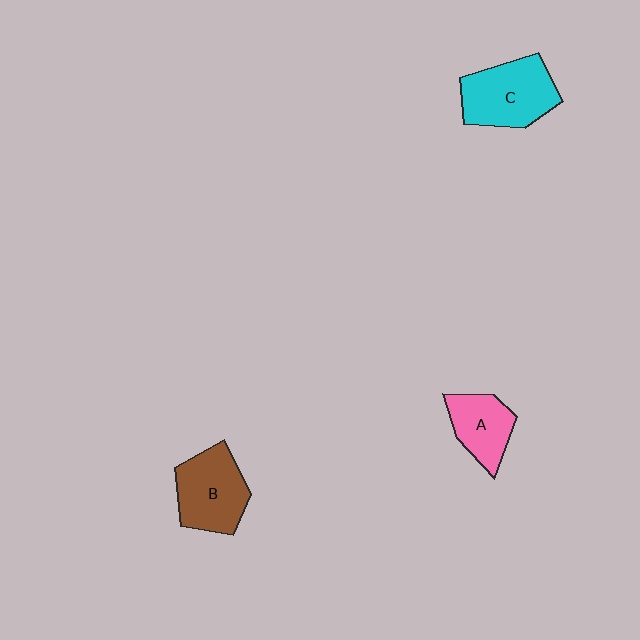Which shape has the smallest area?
Shape A (pink).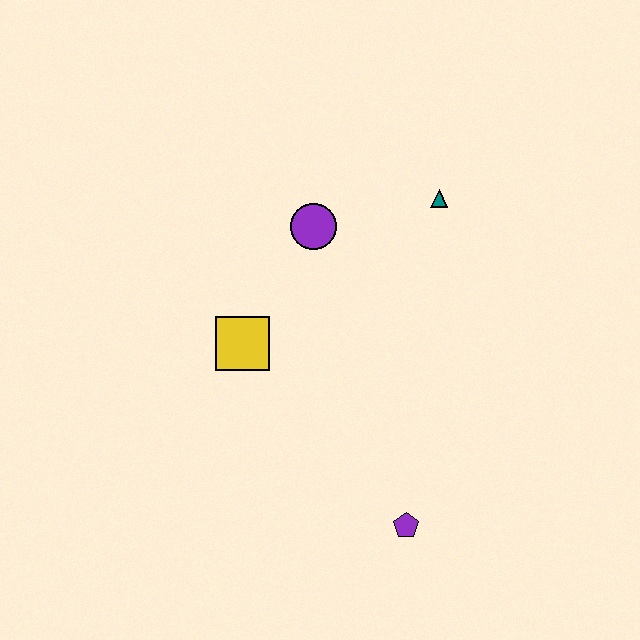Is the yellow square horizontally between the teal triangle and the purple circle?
No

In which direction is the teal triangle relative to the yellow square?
The teal triangle is to the right of the yellow square.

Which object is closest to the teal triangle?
The purple circle is closest to the teal triangle.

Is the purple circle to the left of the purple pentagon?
Yes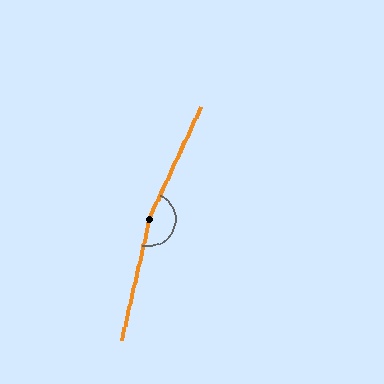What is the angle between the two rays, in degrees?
Approximately 168 degrees.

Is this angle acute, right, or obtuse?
It is obtuse.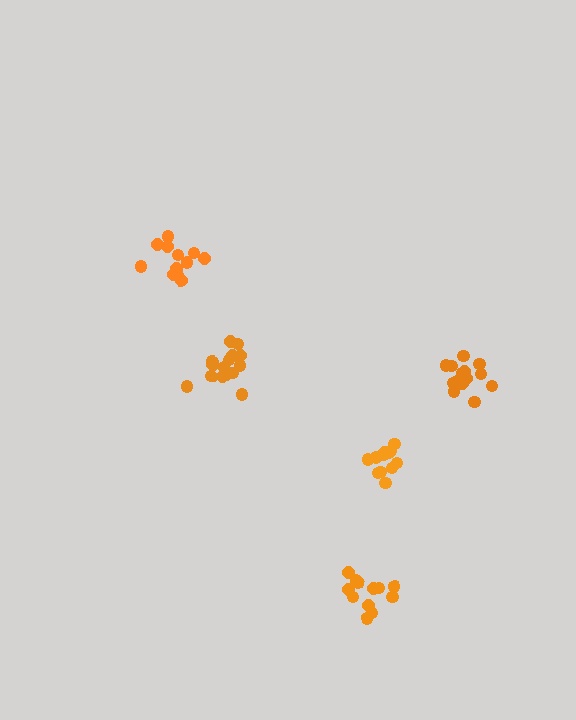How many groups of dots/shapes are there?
There are 5 groups.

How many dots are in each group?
Group 1: 12 dots, Group 2: 15 dots, Group 3: 12 dots, Group 4: 12 dots, Group 5: 17 dots (68 total).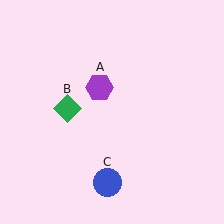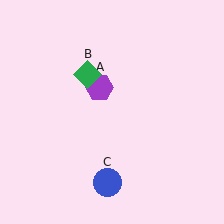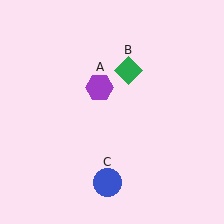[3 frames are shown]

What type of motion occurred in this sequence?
The green diamond (object B) rotated clockwise around the center of the scene.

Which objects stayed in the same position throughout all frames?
Purple hexagon (object A) and blue circle (object C) remained stationary.